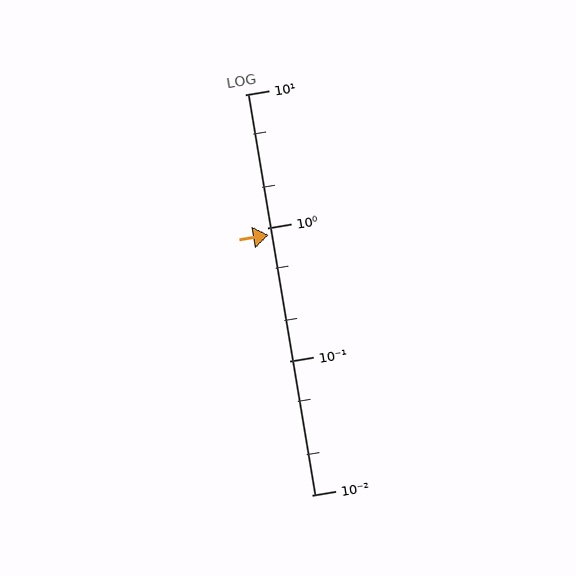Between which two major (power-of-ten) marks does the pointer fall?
The pointer is between 0.1 and 1.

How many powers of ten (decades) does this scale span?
The scale spans 3 decades, from 0.01 to 10.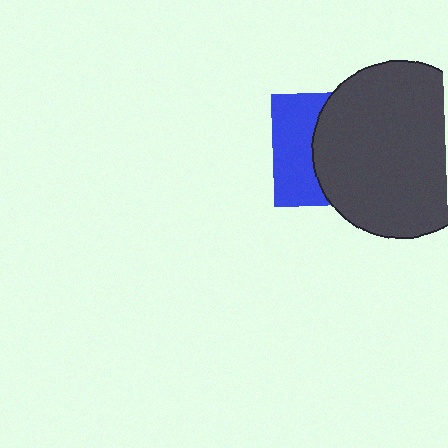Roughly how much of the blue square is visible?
A small part of it is visible (roughly 40%).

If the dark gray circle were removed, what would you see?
You would see the complete blue square.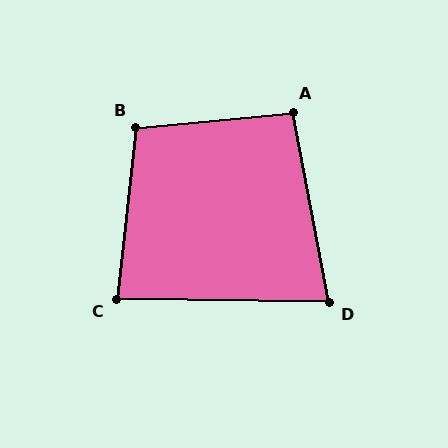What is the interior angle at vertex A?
Approximately 95 degrees (obtuse).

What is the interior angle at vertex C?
Approximately 85 degrees (acute).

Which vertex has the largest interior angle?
B, at approximately 102 degrees.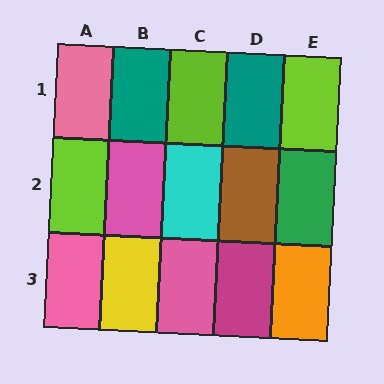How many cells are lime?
3 cells are lime.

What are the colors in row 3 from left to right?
Pink, yellow, pink, magenta, orange.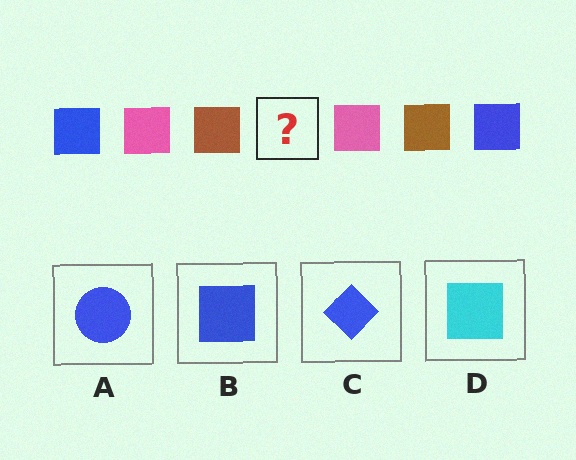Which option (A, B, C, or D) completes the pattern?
B.